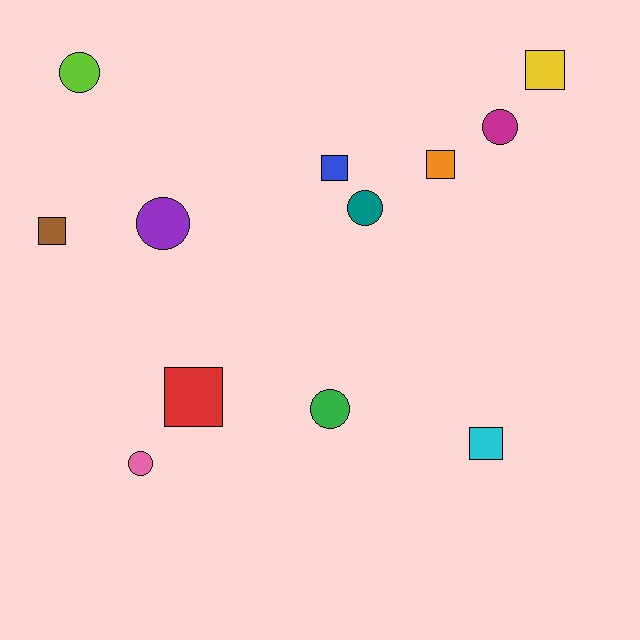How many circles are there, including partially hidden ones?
There are 6 circles.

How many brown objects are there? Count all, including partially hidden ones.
There is 1 brown object.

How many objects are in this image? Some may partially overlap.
There are 12 objects.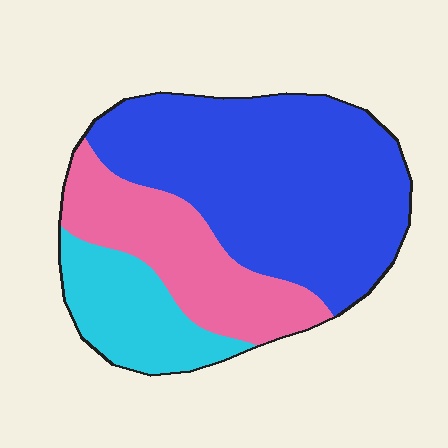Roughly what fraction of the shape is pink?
Pink takes up about one quarter (1/4) of the shape.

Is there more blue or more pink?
Blue.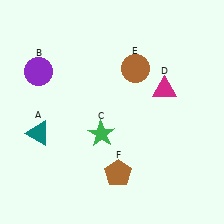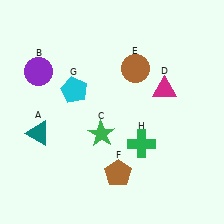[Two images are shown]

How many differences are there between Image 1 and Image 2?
There are 2 differences between the two images.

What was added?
A cyan pentagon (G), a green cross (H) were added in Image 2.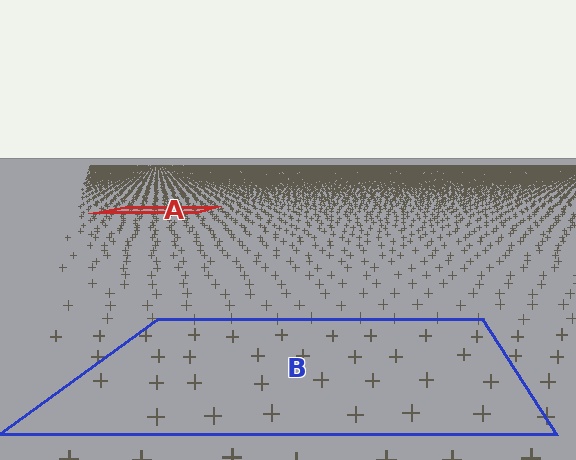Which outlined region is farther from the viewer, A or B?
Region A is farther from the viewer — the texture elements inside it appear smaller and more densely packed.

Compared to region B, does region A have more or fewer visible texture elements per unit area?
Region A has more texture elements per unit area — they are packed more densely because it is farther away.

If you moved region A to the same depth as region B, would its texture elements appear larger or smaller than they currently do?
They would appear larger. At a closer depth, the same texture elements are projected at a bigger on-screen size.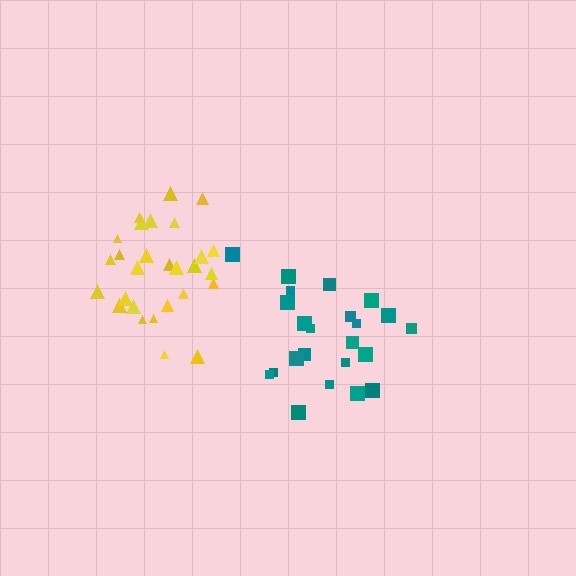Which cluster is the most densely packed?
Yellow.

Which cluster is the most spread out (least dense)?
Teal.